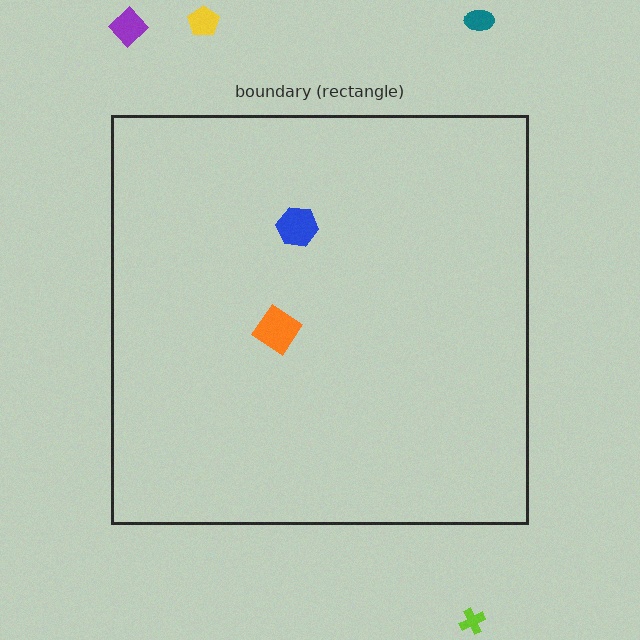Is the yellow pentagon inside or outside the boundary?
Outside.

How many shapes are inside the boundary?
2 inside, 4 outside.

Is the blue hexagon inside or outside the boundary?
Inside.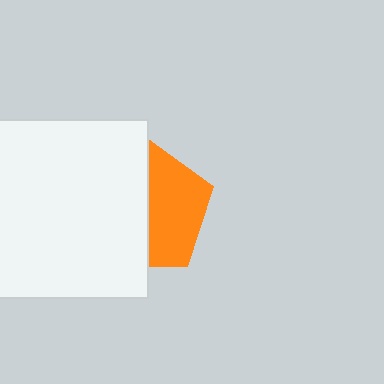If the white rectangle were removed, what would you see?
You would see the complete orange pentagon.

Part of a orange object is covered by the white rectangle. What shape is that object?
It is a pentagon.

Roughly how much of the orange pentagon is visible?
About half of it is visible (roughly 45%).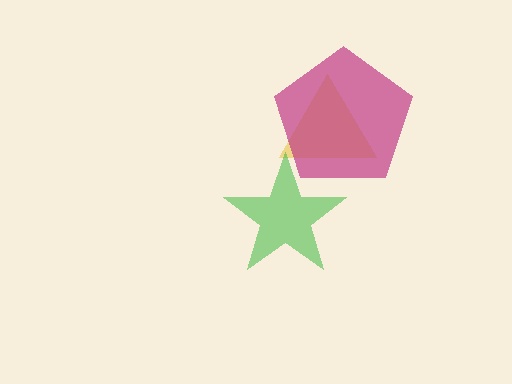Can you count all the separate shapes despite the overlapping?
Yes, there are 3 separate shapes.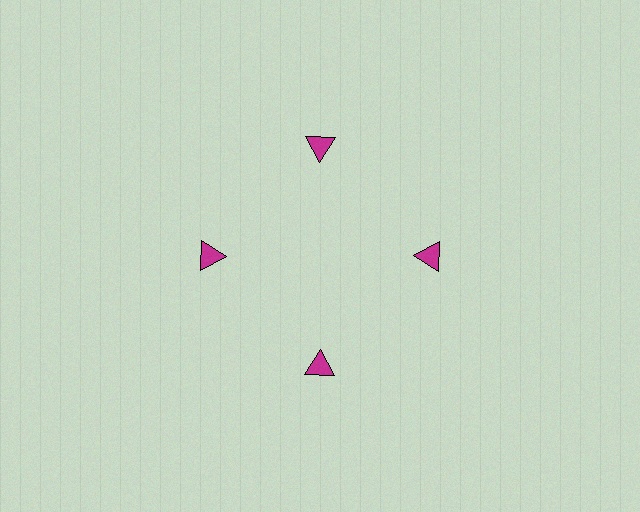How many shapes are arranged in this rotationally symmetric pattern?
There are 4 shapes, arranged in 4 groups of 1.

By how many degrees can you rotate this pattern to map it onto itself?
The pattern maps onto itself every 90 degrees of rotation.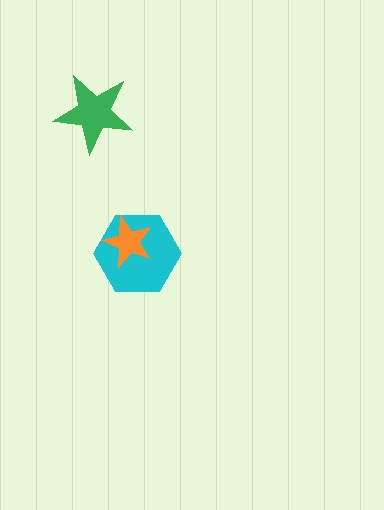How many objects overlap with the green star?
0 objects overlap with the green star.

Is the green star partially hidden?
No, no other shape covers it.